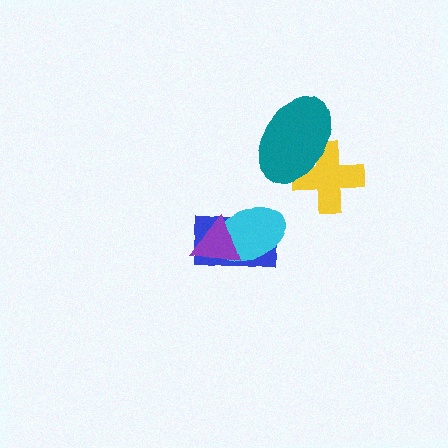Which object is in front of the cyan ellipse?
The purple triangle is in front of the cyan ellipse.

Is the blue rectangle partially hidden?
Yes, it is partially covered by another shape.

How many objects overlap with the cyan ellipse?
2 objects overlap with the cyan ellipse.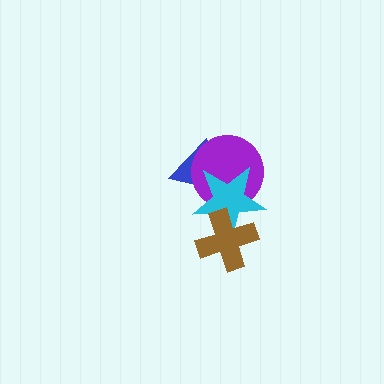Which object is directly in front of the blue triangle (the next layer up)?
The purple circle is directly in front of the blue triangle.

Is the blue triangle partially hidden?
Yes, it is partially covered by another shape.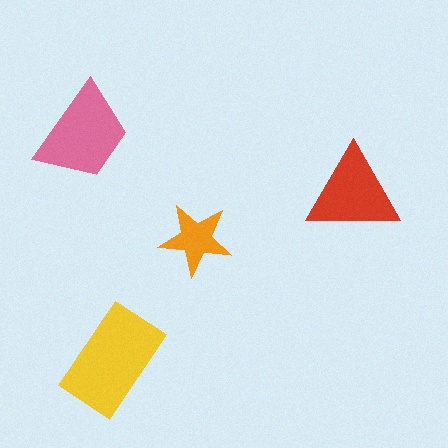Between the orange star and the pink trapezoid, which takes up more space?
The pink trapezoid.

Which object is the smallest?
The orange star.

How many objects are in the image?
There are 4 objects in the image.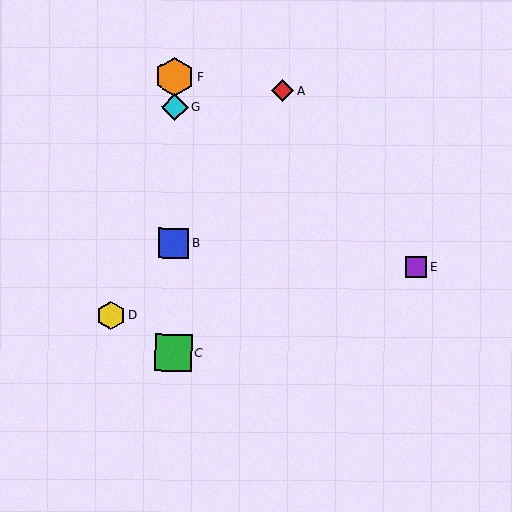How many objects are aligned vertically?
4 objects (B, C, F, G) are aligned vertically.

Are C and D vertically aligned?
No, C is at x≈173 and D is at x≈111.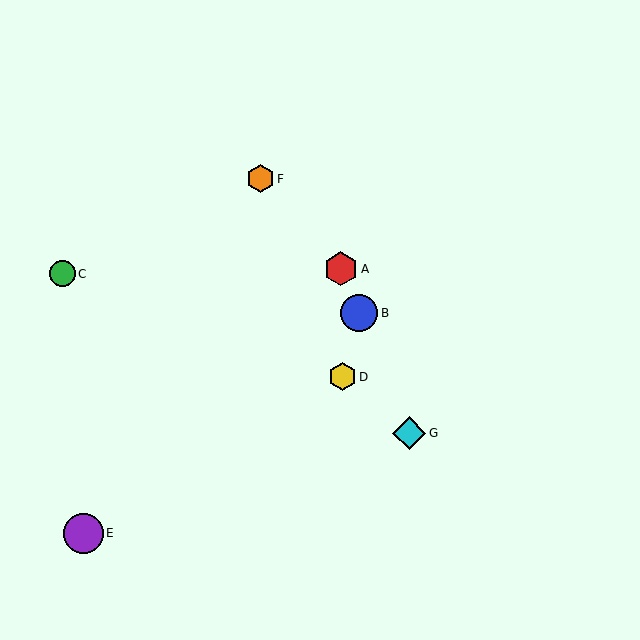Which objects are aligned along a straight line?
Objects A, B, G are aligned along a straight line.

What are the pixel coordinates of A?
Object A is at (341, 269).